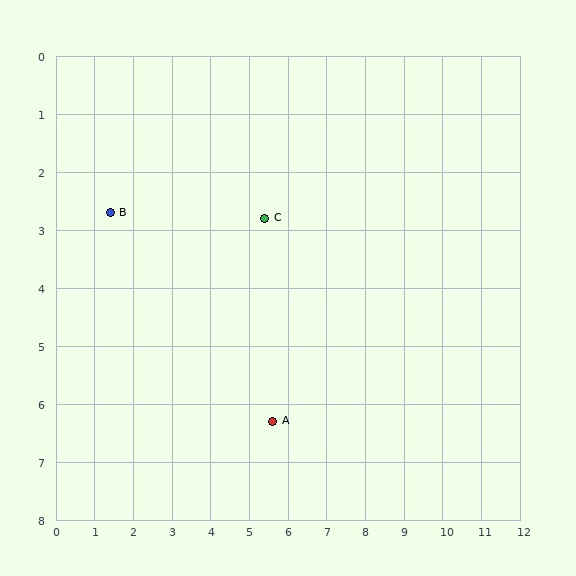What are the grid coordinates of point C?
Point C is at approximately (5.4, 2.8).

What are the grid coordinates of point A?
Point A is at approximately (5.6, 6.3).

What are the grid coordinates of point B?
Point B is at approximately (1.4, 2.7).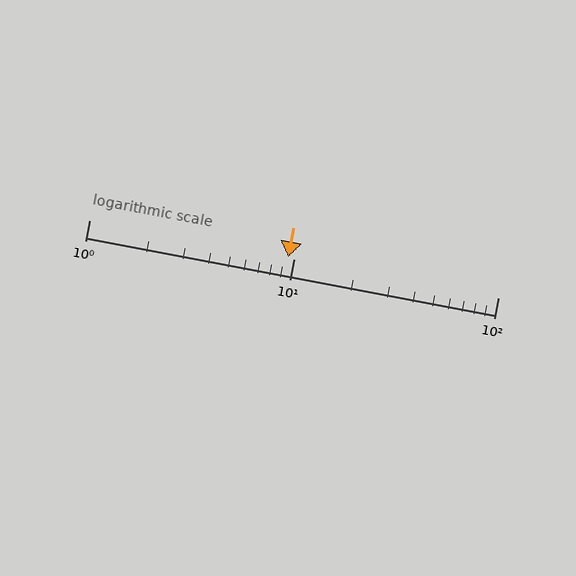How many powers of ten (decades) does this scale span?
The scale spans 2 decades, from 1 to 100.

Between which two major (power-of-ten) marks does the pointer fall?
The pointer is between 1 and 10.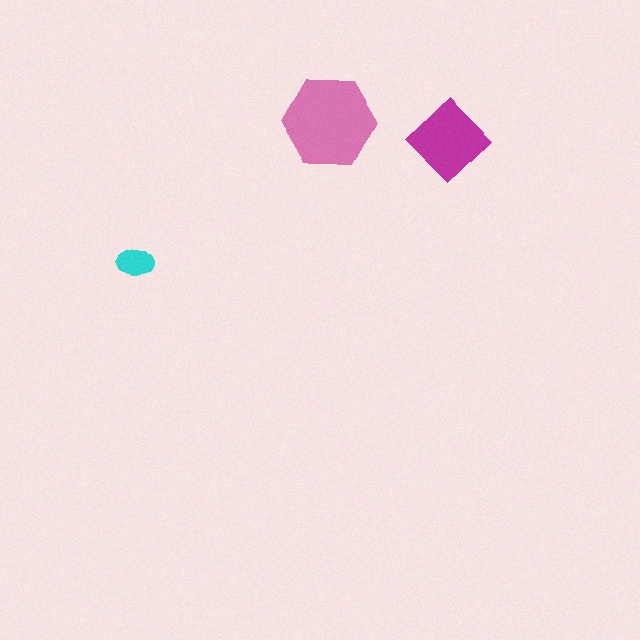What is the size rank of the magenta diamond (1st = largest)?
2nd.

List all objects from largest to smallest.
The pink hexagon, the magenta diamond, the cyan ellipse.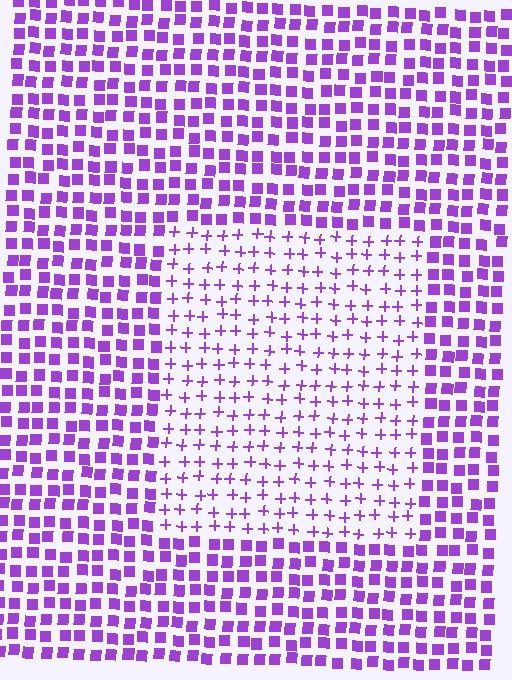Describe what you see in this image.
The image is filled with small purple elements arranged in a uniform grid. A rectangle-shaped region contains plus signs, while the surrounding area contains squares. The boundary is defined purely by the change in element shape.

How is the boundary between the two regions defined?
The boundary is defined by a change in element shape: plus signs inside vs. squares outside. All elements share the same color and spacing.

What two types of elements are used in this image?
The image uses plus signs inside the rectangle region and squares outside it.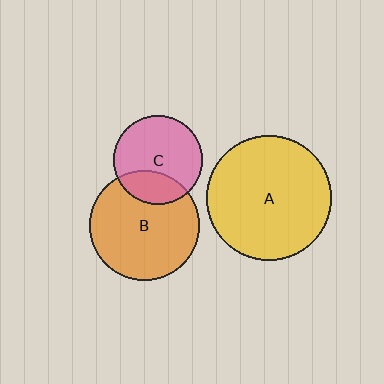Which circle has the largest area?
Circle A (yellow).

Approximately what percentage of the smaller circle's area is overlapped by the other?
Approximately 25%.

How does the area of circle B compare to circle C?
Approximately 1.5 times.